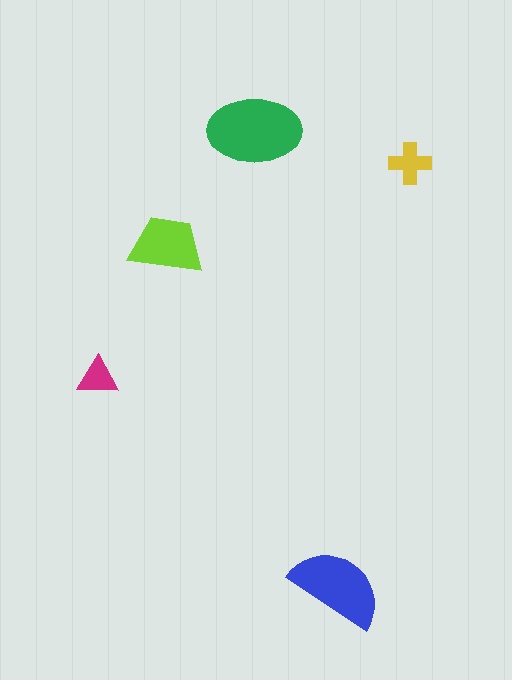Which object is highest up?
The green ellipse is topmost.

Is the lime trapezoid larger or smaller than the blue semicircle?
Smaller.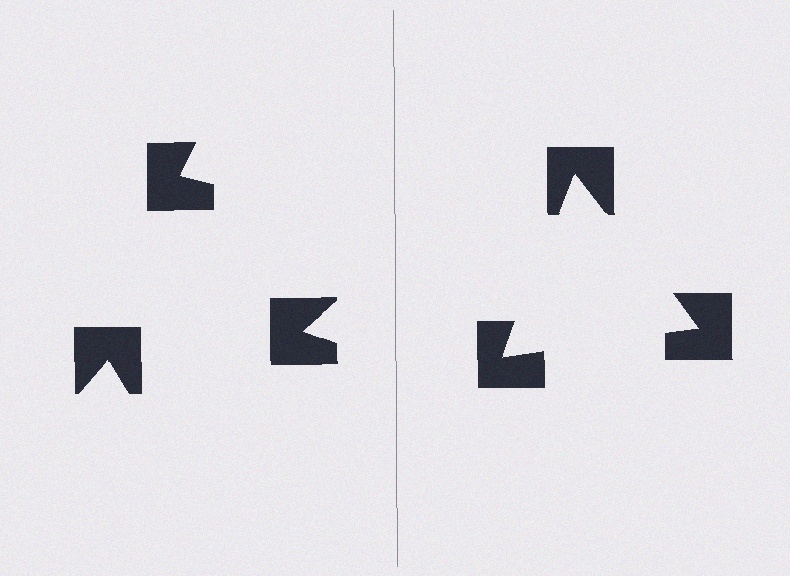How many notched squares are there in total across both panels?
6 — 3 on each side.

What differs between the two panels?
The notched squares are positioned identically on both sides; only the wedge orientations differ. On the right they align to a triangle; on the left they are misaligned.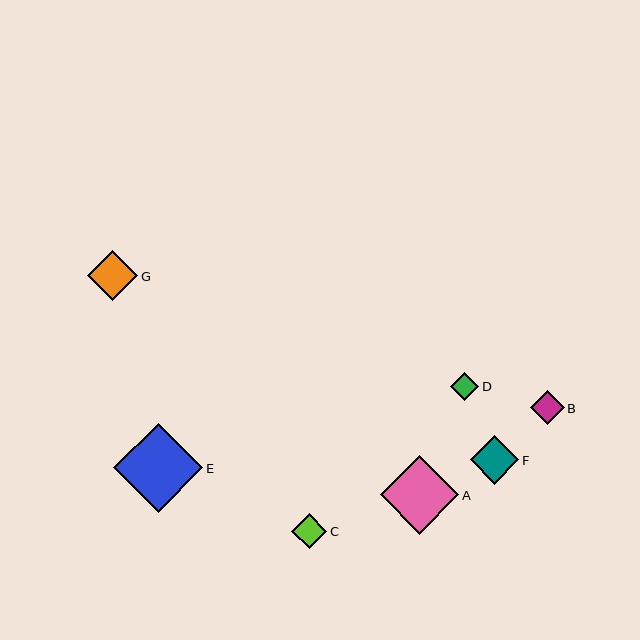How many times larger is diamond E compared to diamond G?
Diamond E is approximately 1.8 times the size of diamond G.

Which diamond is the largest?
Diamond E is the largest with a size of approximately 89 pixels.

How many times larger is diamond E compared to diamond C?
Diamond E is approximately 2.5 times the size of diamond C.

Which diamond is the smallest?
Diamond D is the smallest with a size of approximately 28 pixels.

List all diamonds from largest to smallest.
From largest to smallest: E, A, G, F, C, B, D.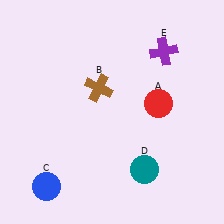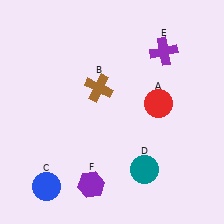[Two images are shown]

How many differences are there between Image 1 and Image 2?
There is 1 difference between the two images.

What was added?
A purple hexagon (F) was added in Image 2.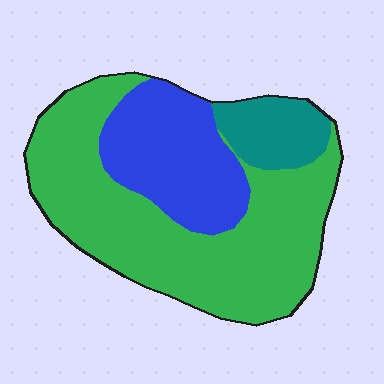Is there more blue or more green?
Green.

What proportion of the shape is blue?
Blue takes up between a sixth and a third of the shape.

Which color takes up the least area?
Teal, at roughly 10%.